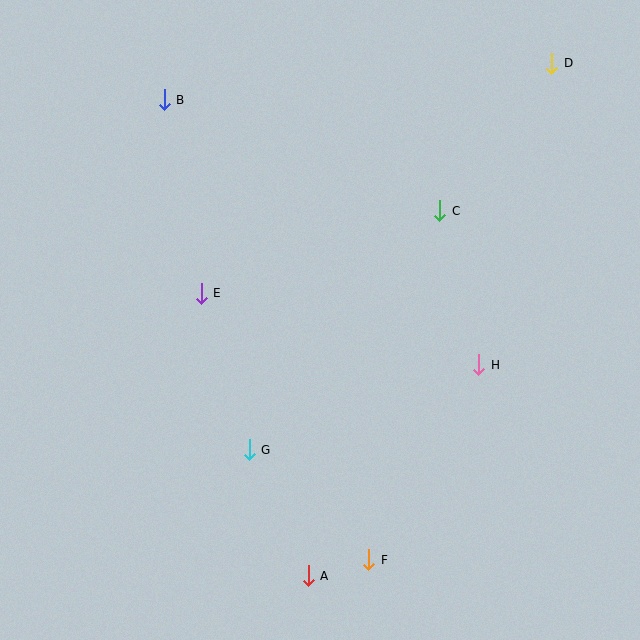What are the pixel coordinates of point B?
Point B is at (164, 100).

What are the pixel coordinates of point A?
Point A is at (308, 576).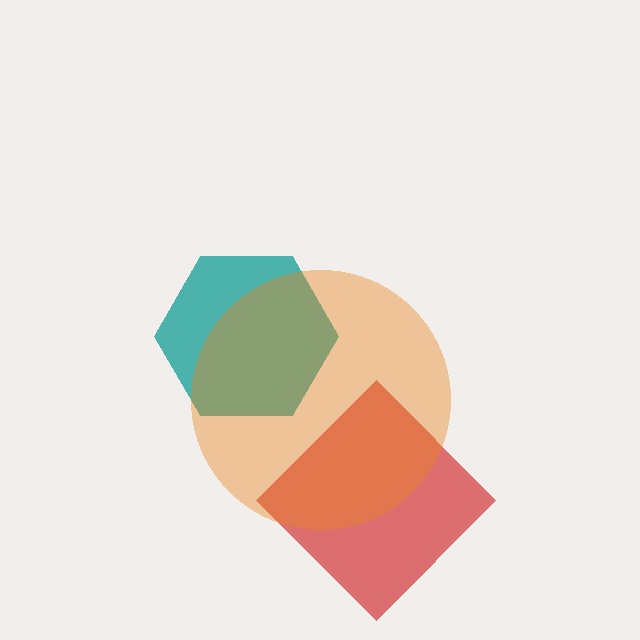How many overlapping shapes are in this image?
There are 3 overlapping shapes in the image.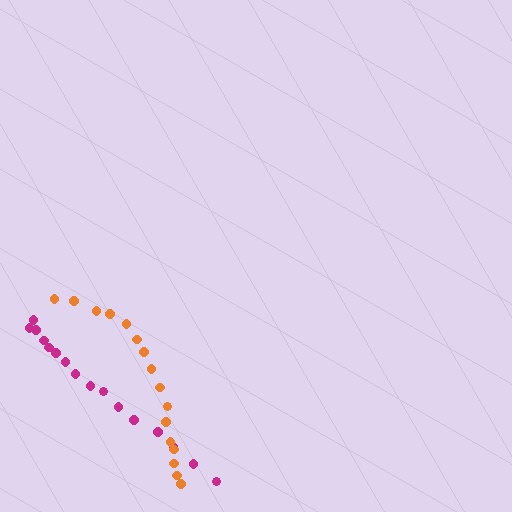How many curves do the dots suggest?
There are 2 distinct paths.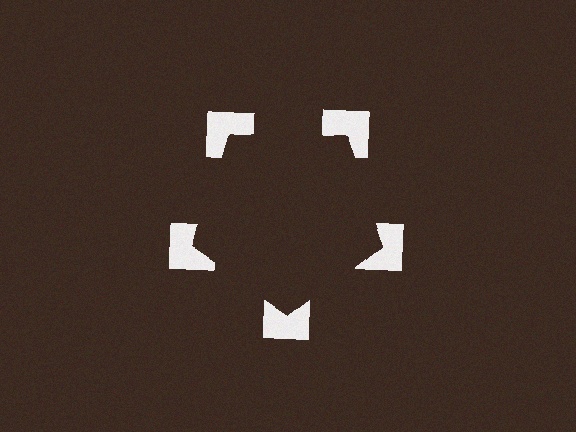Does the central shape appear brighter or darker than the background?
It typically appears slightly darker than the background, even though no actual brightness change is drawn.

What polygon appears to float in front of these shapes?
An illusory pentagon — its edges are inferred from the aligned wedge cuts in the notched squares, not physically drawn.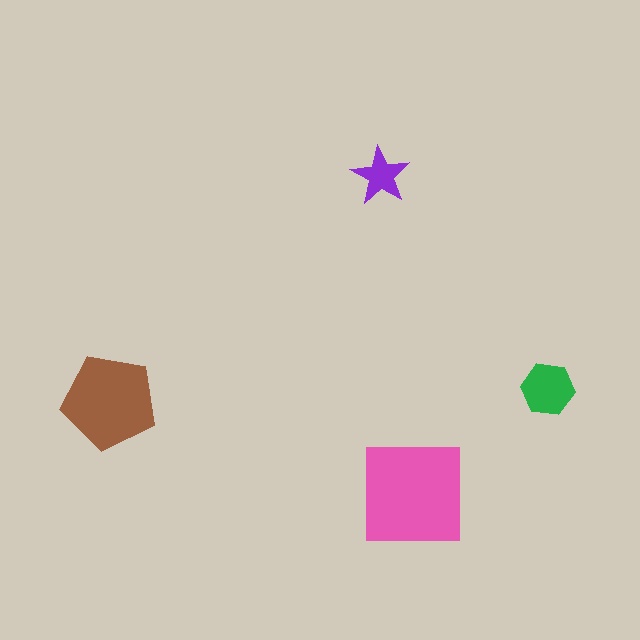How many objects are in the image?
There are 4 objects in the image.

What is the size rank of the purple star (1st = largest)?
4th.